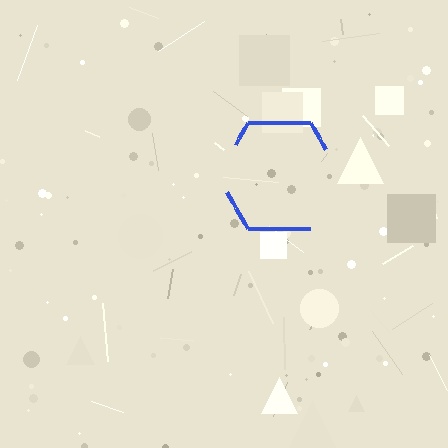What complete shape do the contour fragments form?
The contour fragments form a hexagon.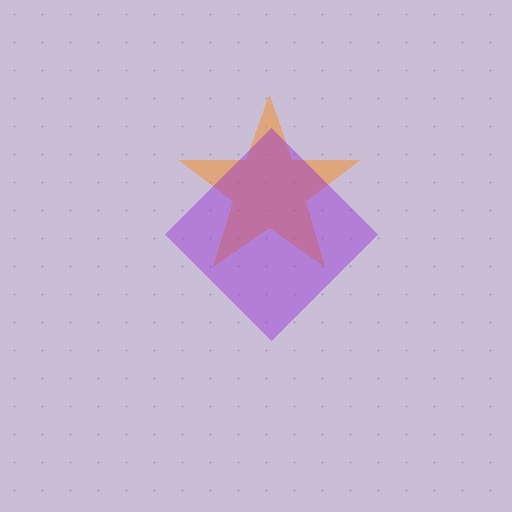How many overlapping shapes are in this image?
There are 2 overlapping shapes in the image.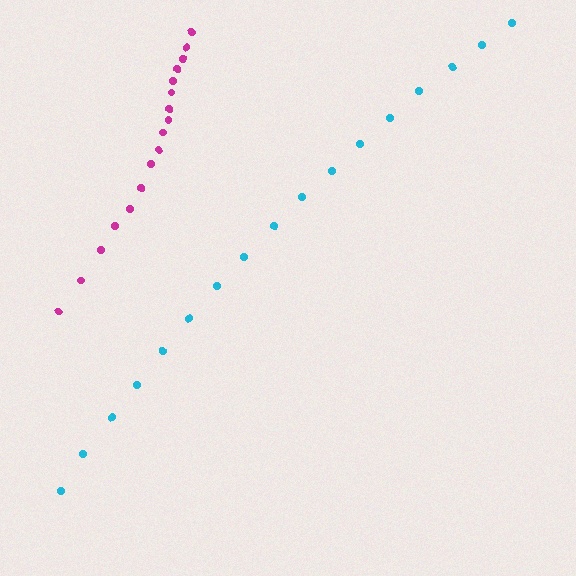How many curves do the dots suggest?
There are 2 distinct paths.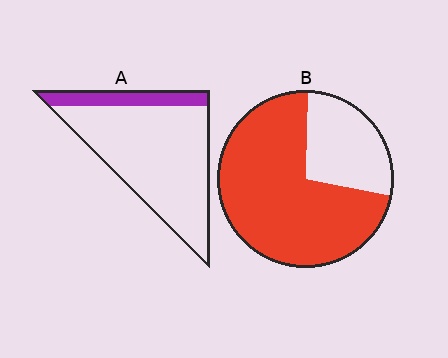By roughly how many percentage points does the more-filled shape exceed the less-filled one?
By roughly 55 percentage points (B over A).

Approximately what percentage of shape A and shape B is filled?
A is approximately 15% and B is approximately 70%.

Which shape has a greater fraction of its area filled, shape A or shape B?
Shape B.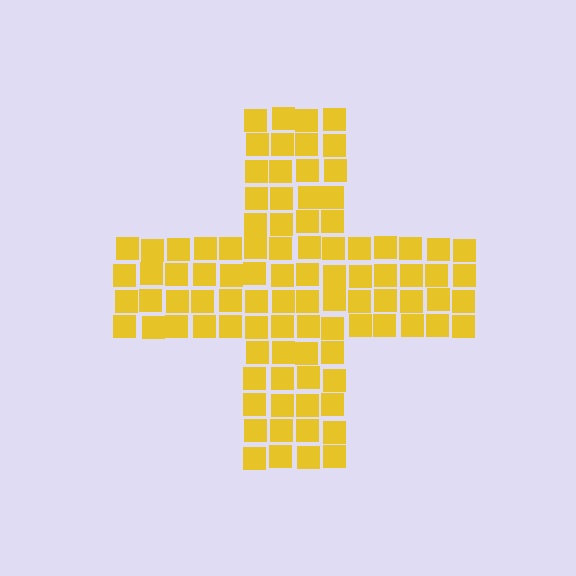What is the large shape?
The large shape is a cross.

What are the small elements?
The small elements are squares.